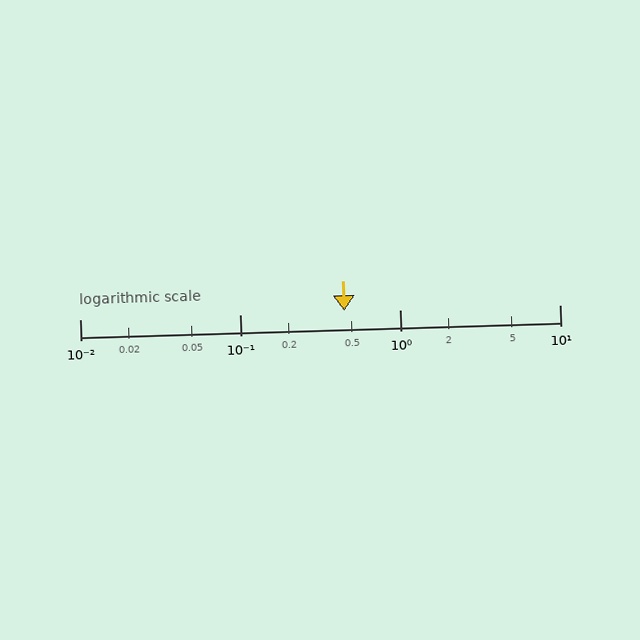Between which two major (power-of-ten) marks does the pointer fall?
The pointer is between 0.1 and 1.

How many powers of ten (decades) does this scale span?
The scale spans 3 decades, from 0.01 to 10.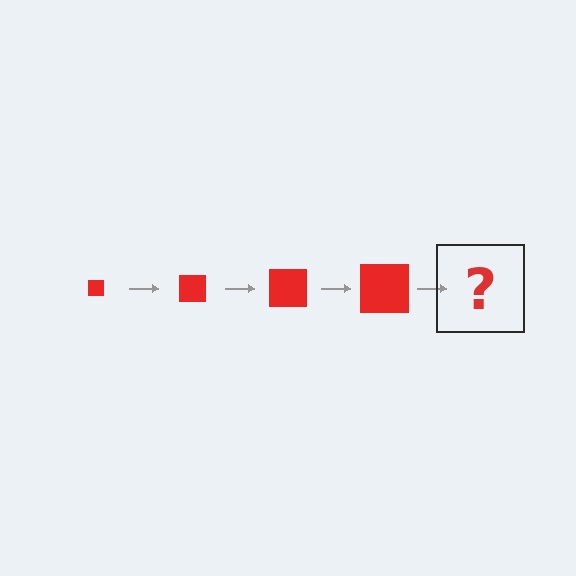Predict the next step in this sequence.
The next step is a red square, larger than the previous one.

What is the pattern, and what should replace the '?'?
The pattern is that the square gets progressively larger each step. The '?' should be a red square, larger than the previous one.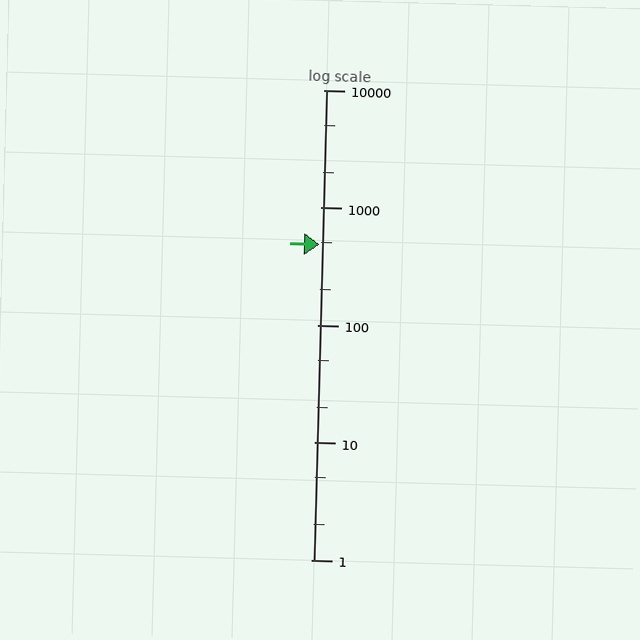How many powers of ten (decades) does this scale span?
The scale spans 4 decades, from 1 to 10000.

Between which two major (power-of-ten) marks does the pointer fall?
The pointer is between 100 and 1000.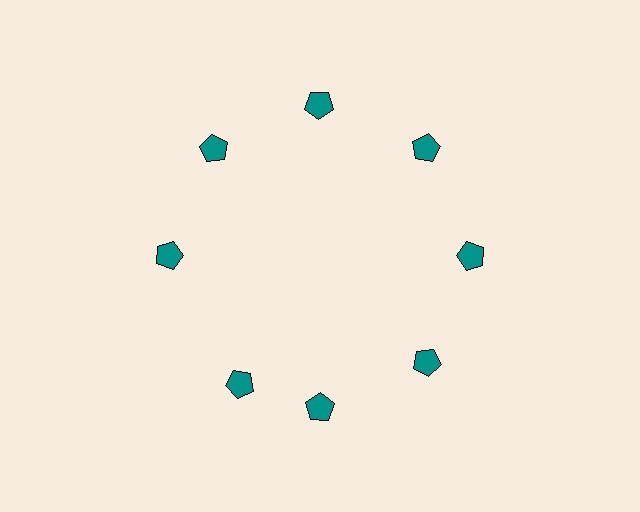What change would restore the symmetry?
The symmetry would be restored by rotating it back into even spacing with its neighbors so that all 8 pentagons sit at equal angles and equal distance from the center.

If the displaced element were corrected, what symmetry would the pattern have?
It would have 8-fold rotational symmetry — the pattern would map onto itself every 45 degrees.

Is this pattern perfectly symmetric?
No. The 8 teal pentagons are arranged in a ring, but one element near the 8 o'clock position is rotated out of alignment along the ring, breaking the 8-fold rotational symmetry.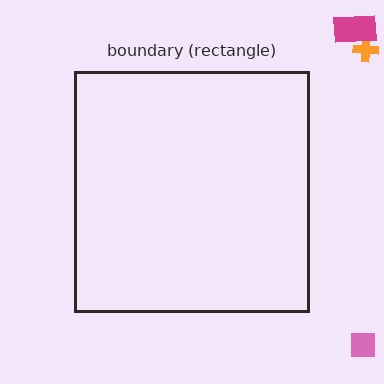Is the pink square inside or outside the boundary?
Outside.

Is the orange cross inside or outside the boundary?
Outside.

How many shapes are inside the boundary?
0 inside, 3 outside.